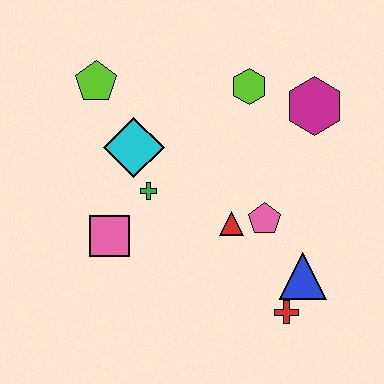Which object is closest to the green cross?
The cyan diamond is closest to the green cross.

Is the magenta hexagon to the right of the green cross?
Yes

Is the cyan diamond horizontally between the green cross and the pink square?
Yes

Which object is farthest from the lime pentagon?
The red cross is farthest from the lime pentagon.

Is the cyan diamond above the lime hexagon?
No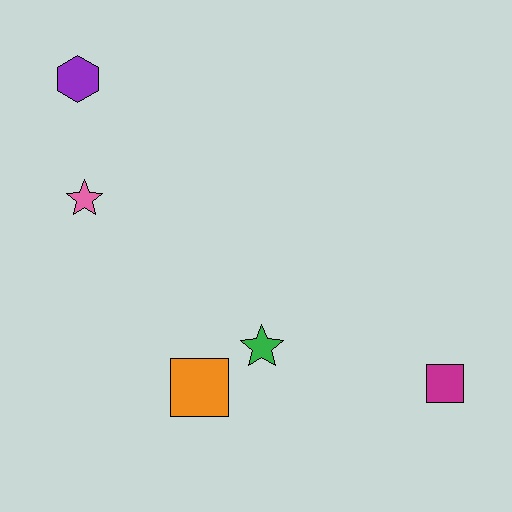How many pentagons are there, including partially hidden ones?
There are no pentagons.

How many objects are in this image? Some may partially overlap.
There are 5 objects.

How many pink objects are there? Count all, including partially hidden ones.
There is 1 pink object.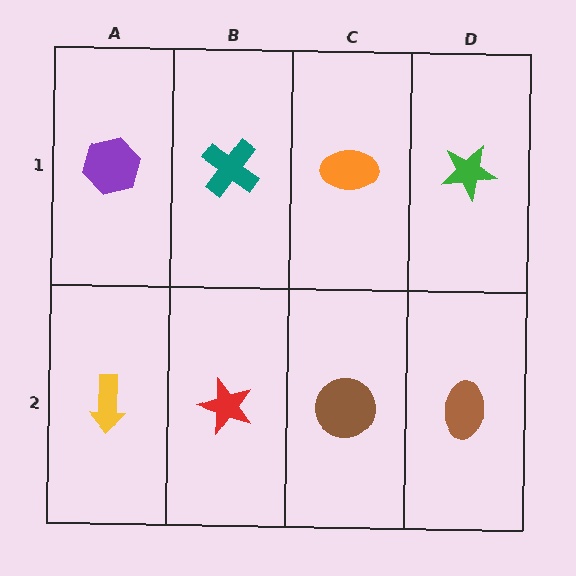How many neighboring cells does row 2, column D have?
2.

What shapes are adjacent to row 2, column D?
A green star (row 1, column D), a brown circle (row 2, column C).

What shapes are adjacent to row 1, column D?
A brown ellipse (row 2, column D), an orange ellipse (row 1, column C).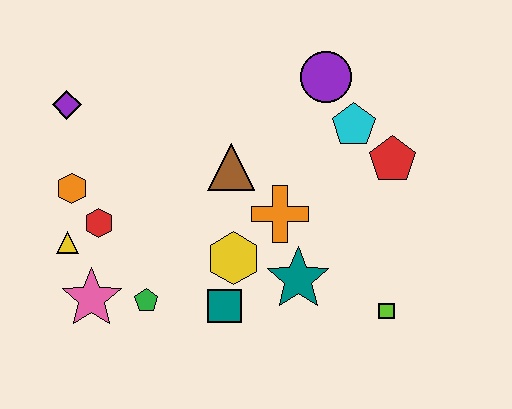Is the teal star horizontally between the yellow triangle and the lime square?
Yes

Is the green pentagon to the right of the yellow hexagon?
No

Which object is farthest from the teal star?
The purple diamond is farthest from the teal star.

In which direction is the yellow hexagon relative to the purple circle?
The yellow hexagon is below the purple circle.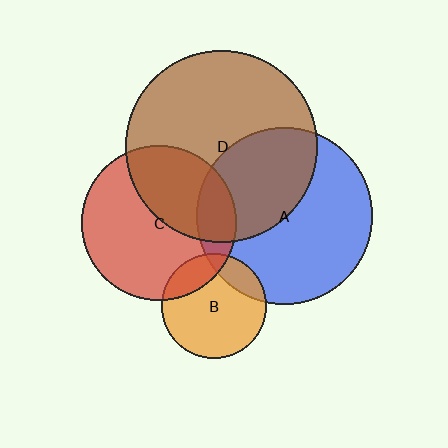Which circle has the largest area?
Circle D (brown).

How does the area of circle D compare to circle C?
Approximately 1.5 times.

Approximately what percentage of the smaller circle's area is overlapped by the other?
Approximately 40%.